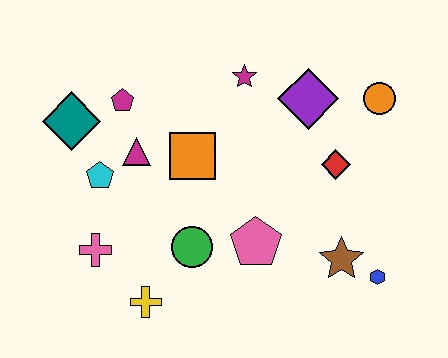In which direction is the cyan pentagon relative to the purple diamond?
The cyan pentagon is to the left of the purple diamond.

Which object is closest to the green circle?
The pink pentagon is closest to the green circle.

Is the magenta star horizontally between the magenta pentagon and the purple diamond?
Yes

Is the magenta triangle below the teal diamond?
Yes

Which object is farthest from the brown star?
The teal diamond is farthest from the brown star.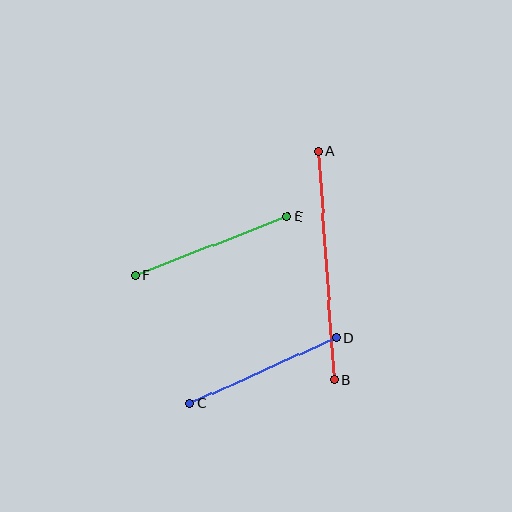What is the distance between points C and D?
The distance is approximately 160 pixels.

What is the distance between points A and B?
The distance is approximately 229 pixels.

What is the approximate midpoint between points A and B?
The midpoint is at approximately (326, 265) pixels.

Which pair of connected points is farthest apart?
Points A and B are farthest apart.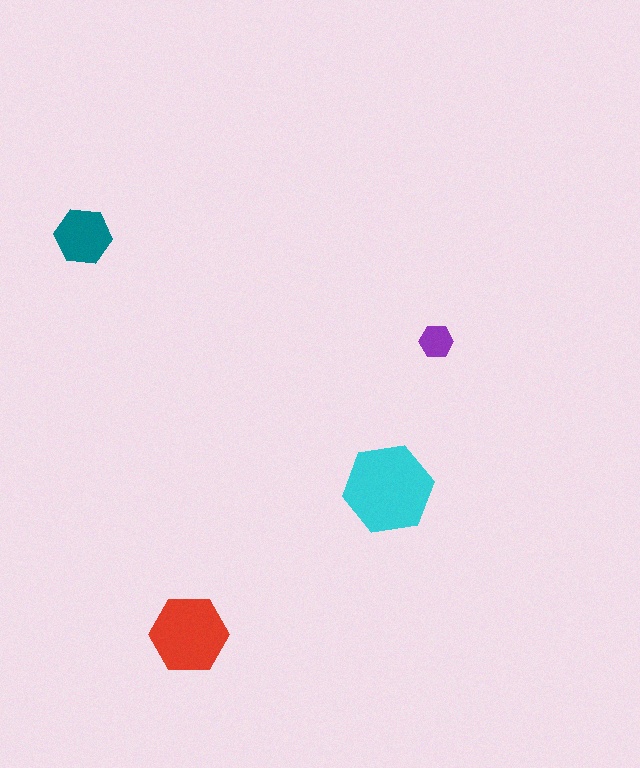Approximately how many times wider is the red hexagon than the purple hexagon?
About 2.5 times wider.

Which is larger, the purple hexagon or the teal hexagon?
The teal one.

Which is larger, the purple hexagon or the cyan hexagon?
The cyan one.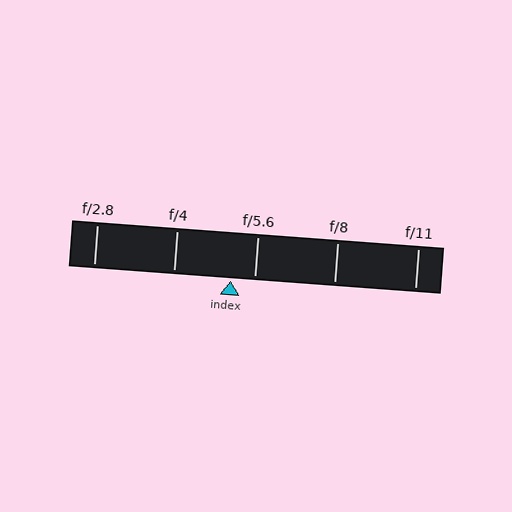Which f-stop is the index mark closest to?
The index mark is closest to f/5.6.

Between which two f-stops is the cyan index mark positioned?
The index mark is between f/4 and f/5.6.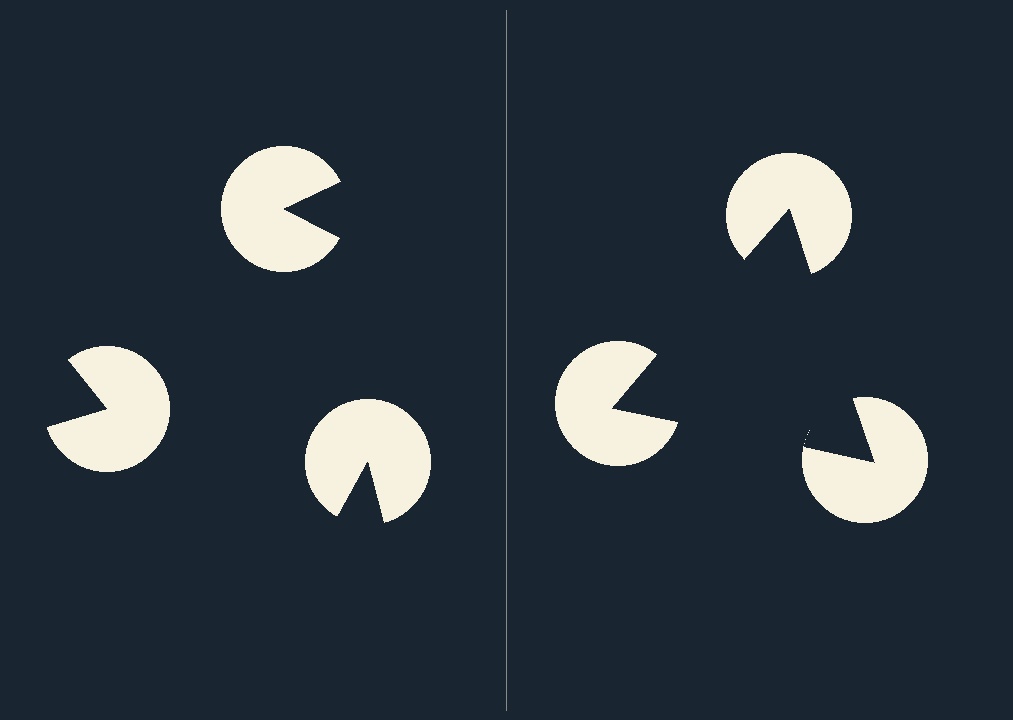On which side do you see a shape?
An illusory triangle appears on the right side. On the left side the wedge cuts are rotated, so no coherent shape forms.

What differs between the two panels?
The pac-man discs are positioned identically on both sides; only the wedge orientations differ. On the right they align to a triangle; on the left they are misaligned.